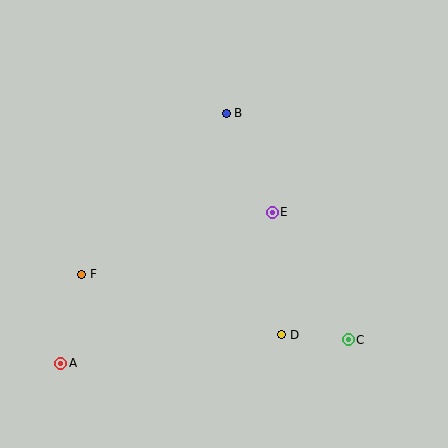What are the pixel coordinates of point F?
Point F is at (82, 274).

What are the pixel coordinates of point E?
Point E is at (272, 212).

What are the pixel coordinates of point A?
Point A is at (61, 363).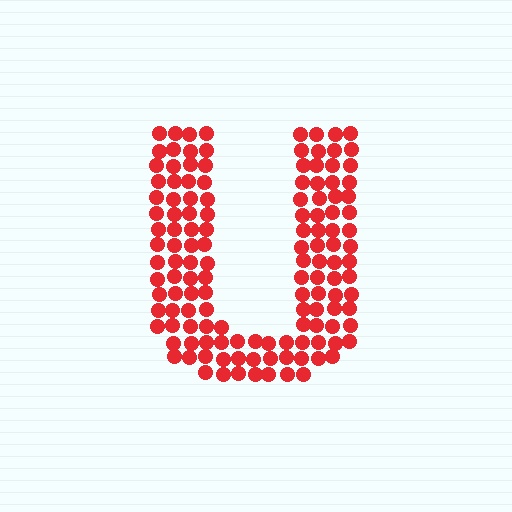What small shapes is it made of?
It is made of small circles.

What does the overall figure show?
The overall figure shows the letter U.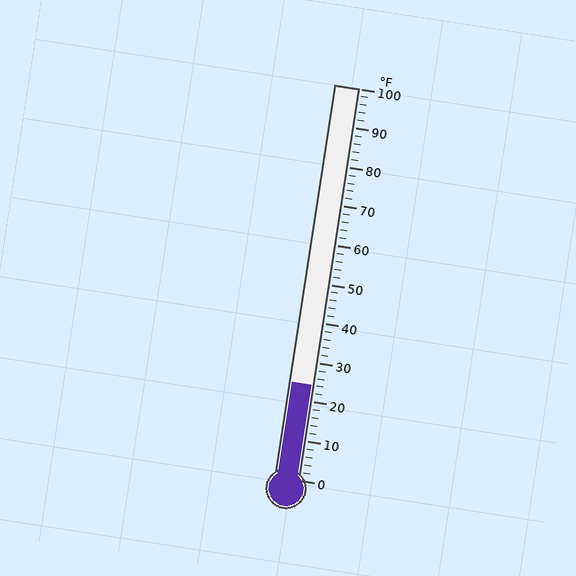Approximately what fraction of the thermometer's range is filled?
The thermometer is filled to approximately 25% of its range.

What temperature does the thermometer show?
The thermometer shows approximately 24°F.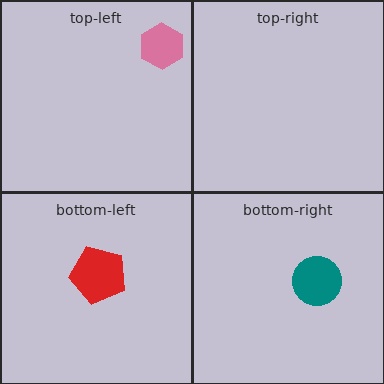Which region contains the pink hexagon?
The top-left region.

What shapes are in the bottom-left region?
The red pentagon.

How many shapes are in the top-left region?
1.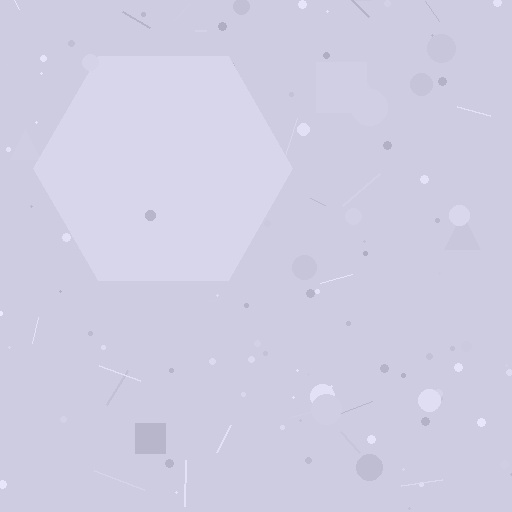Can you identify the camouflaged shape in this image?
The camouflaged shape is a hexagon.